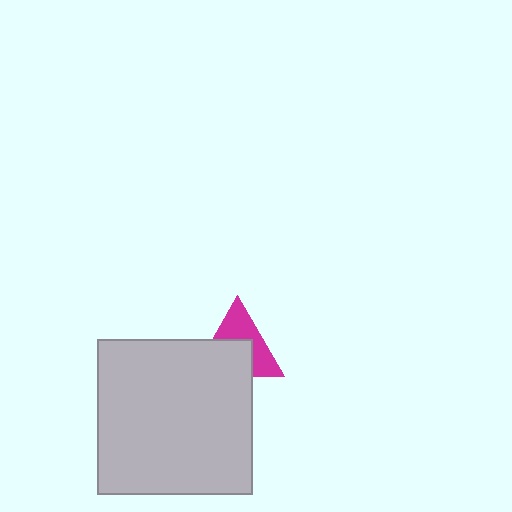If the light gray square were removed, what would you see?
You would see the complete magenta triangle.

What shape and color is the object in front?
The object in front is a light gray square.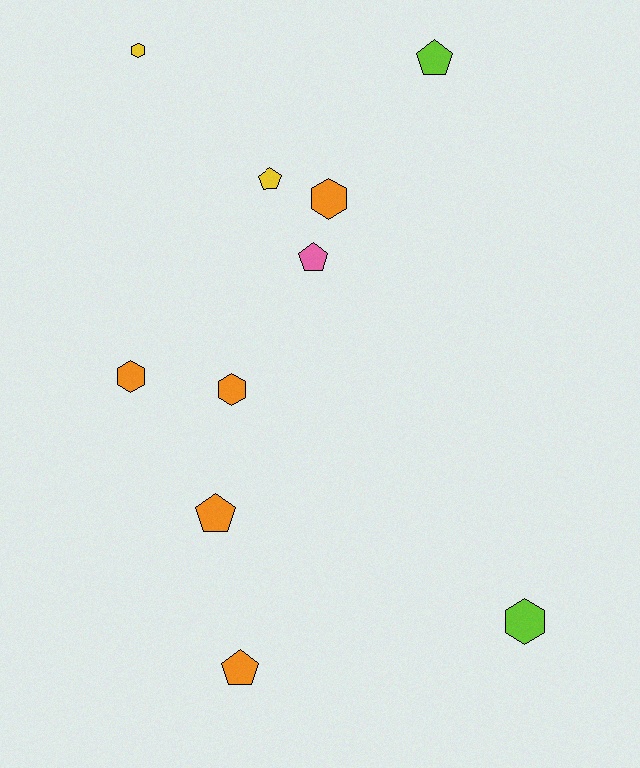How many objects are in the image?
There are 10 objects.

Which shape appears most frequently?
Hexagon, with 5 objects.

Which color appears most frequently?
Orange, with 5 objects.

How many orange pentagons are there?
There are 2 orange pentagons.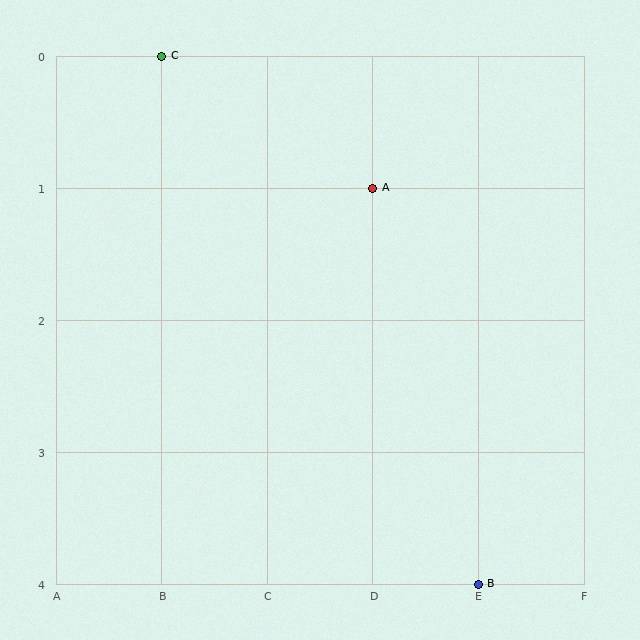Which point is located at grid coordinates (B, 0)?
Point C is at (B, 0).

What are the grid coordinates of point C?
Point C is at grid coordinates (B, 0).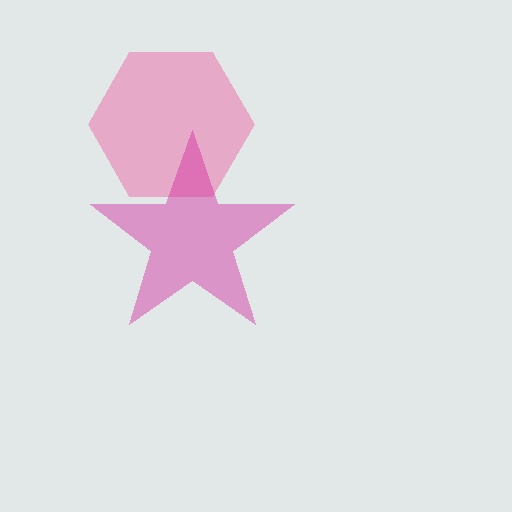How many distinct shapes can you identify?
There are 2 distinct shapes: a pink hexagon, a magenta star.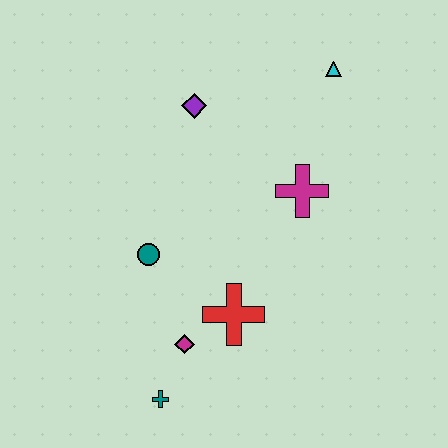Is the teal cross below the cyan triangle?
Yes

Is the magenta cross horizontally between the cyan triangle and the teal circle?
Yes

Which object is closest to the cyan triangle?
The magenta cross is closest to the cyan triangle.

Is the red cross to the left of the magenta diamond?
No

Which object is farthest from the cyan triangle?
The teal cross is farthest from the cyan triangle.